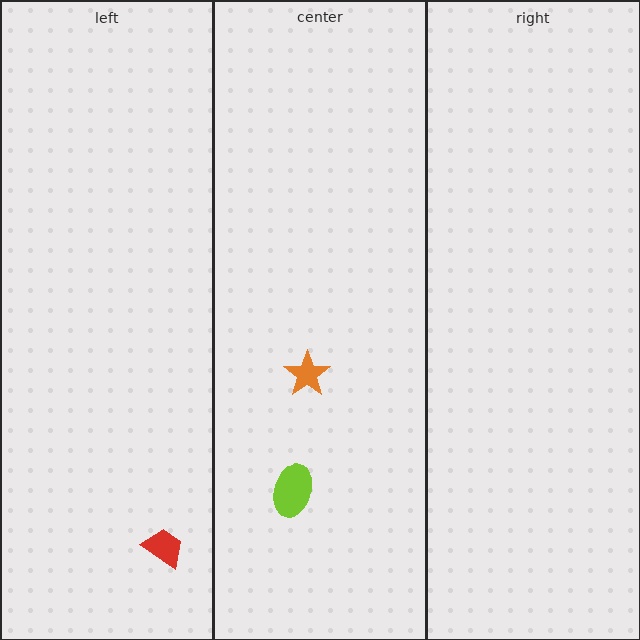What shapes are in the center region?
The orange star, the lime ellipse.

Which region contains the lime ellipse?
The center region.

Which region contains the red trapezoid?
The left region.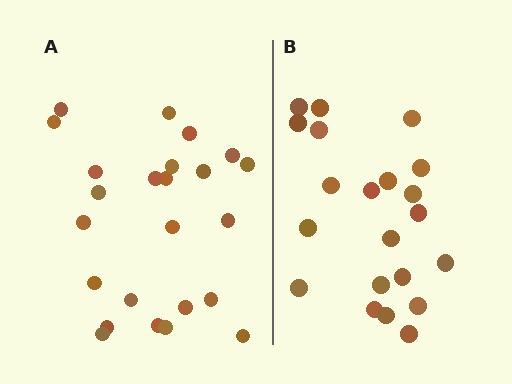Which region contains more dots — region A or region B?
Region A (the left region) has more dots.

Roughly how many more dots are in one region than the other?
Region A has just a few more — roughly 2 or 3 more dots than region B.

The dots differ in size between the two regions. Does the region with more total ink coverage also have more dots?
No. Region B has more total ink coverage because its dots are larger, but region A actually contains more individual dots. Total area can be misleading — the number of items is what matters here.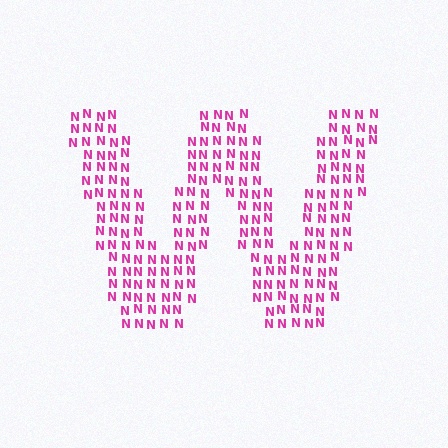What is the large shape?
The large shape is the letter W.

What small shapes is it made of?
It is made of small letter N's.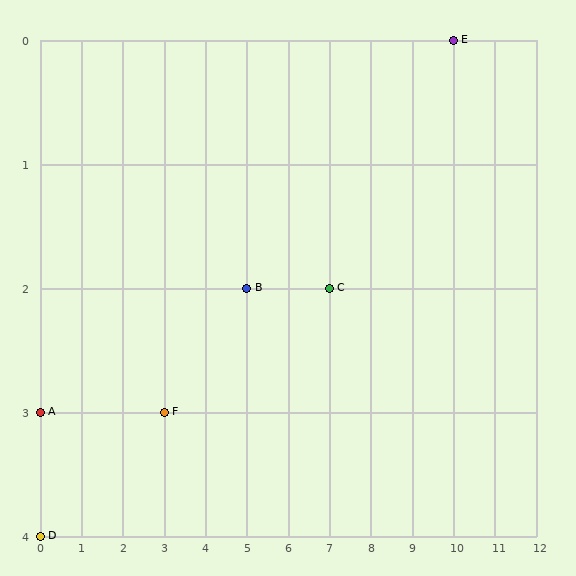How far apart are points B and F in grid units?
Points B and F are 2 columns and 1 row apart (about 2.2 grid units diagonally).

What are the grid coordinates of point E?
Point E is at grid coordinates (10, 0).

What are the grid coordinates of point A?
Point A is at grid coordinates (0, 3).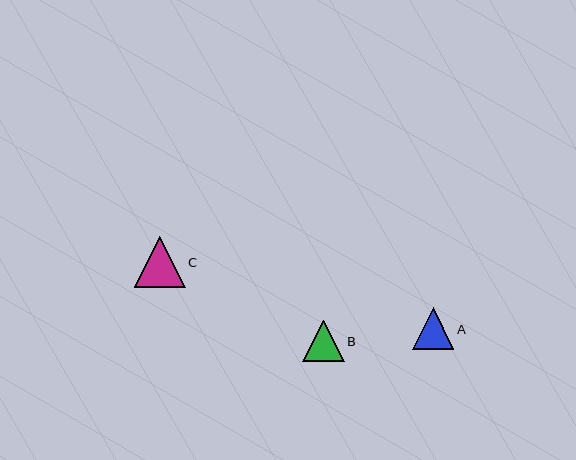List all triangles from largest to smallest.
From largest to smallest: C, A, B.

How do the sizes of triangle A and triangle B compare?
Triangle A and triangle B are approximately the same size.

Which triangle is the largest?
Triangle C is the largest with a size of approximately 51 pixels.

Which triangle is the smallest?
Triangle B is the smallest with a size of approximately 41 pixels.